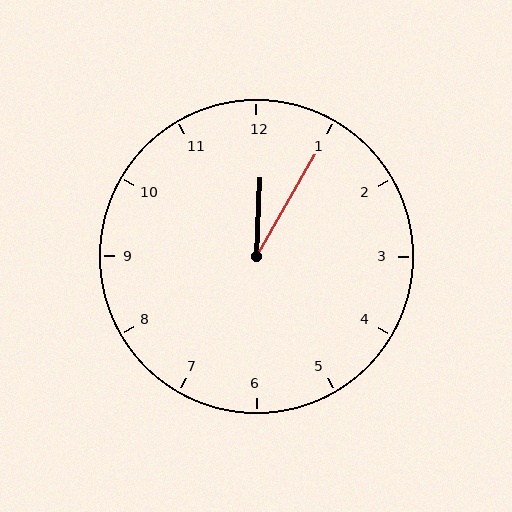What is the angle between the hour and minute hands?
Approximately 28 degrees.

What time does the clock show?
12:05.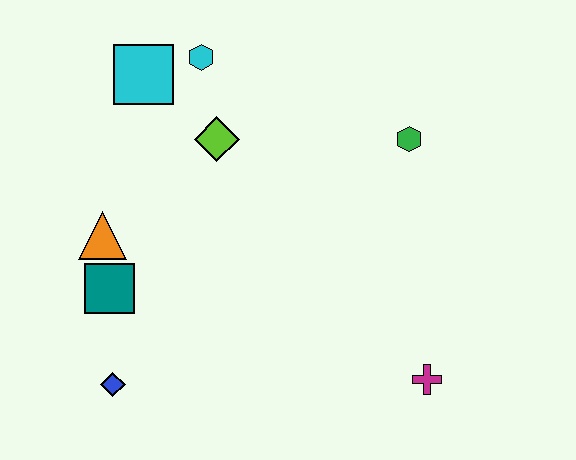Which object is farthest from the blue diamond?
The green hexagon is farthest from the blue diamond.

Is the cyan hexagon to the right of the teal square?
Yes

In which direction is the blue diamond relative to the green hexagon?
The blue diamond is to the left of the green hexagon.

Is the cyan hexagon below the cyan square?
No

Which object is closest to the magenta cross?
The green hexagon is closest to the magenta cross.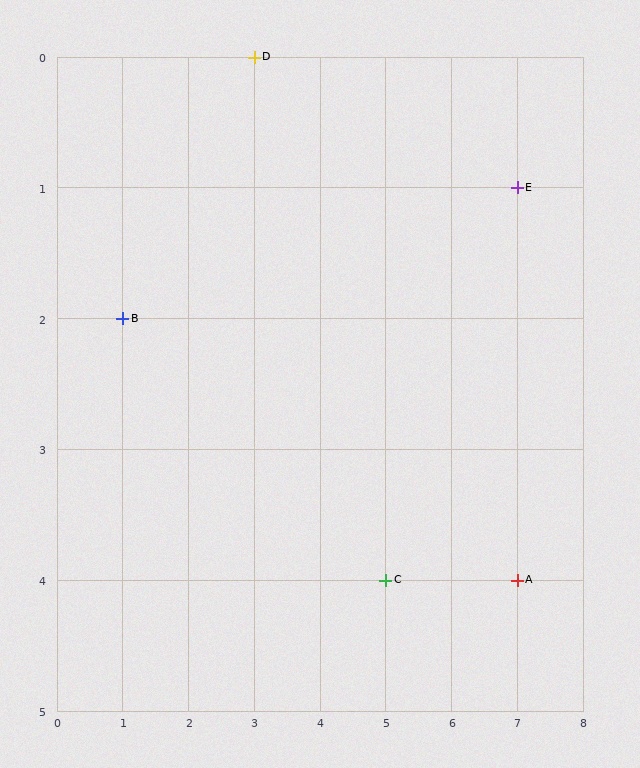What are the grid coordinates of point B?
Point B is at grid coordinates (1, 2).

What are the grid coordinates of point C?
Point C is at grid coordinates (5, 4).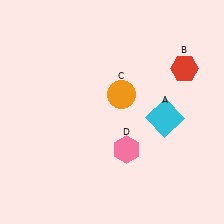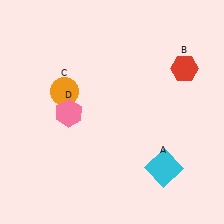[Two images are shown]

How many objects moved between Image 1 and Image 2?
3 objects moved between the two images.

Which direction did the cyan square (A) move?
The cyan square (A) moved down.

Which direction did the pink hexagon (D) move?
The pink hexagon (D) moved left.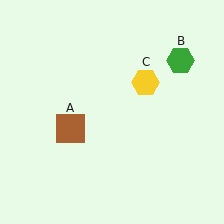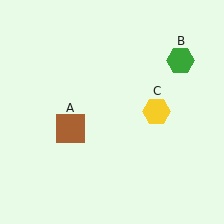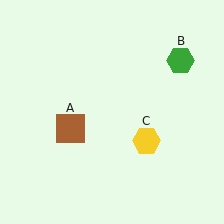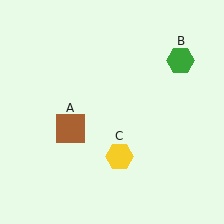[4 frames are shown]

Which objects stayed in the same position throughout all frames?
Brown square (object A) and green hexagon (object B) remained stationary.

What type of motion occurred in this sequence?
The yellow hexagon (object C) rotated clockwise around the center of the scene.